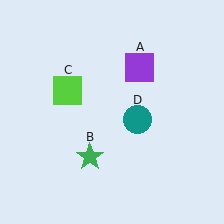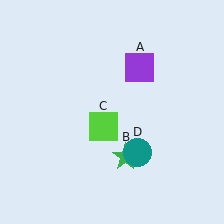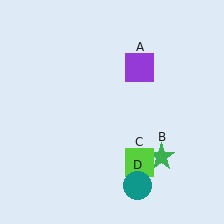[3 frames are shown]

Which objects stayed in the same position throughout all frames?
Purple square (object A) remained stationary.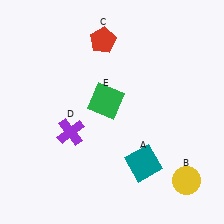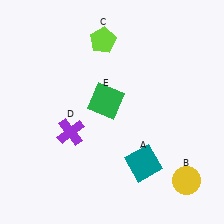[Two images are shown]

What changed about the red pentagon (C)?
In Image 1, C is red. In Image 2, it changed to lime.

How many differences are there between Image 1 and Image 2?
There is 1 difference between the two images.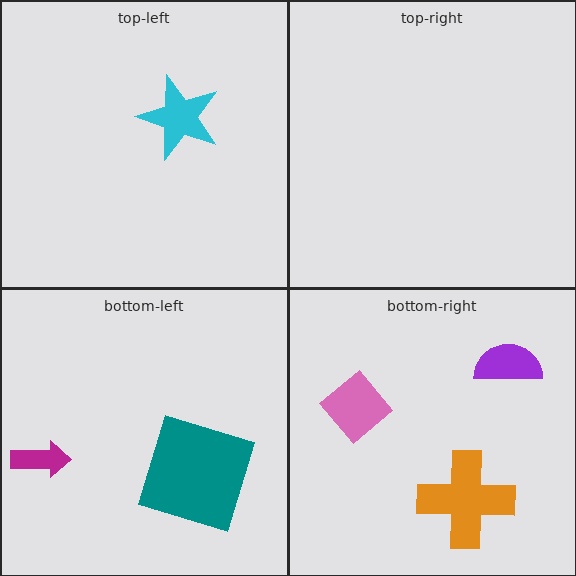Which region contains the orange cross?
The bottom-right region.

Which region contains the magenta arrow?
The bottom-left region.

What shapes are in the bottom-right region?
The purple semicircle, the orange cross, the pink diamond.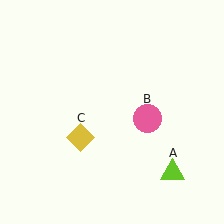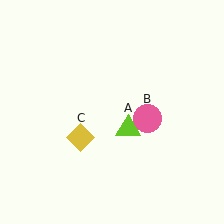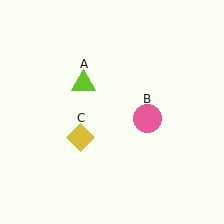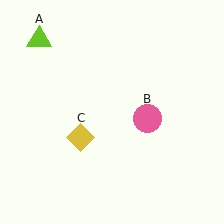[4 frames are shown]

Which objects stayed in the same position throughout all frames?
Pink circle (object B) and yellow diamond (object C) remained stationary.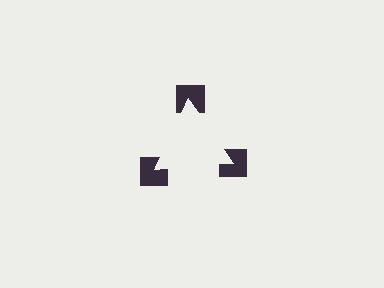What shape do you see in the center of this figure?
An illusory triangle — its edges are inferred from the aligned wedge cuts in the notched squares, not physically drawn.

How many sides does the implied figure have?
3 sides.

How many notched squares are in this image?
There are 3 — one at each vertex of the illusory triangle.